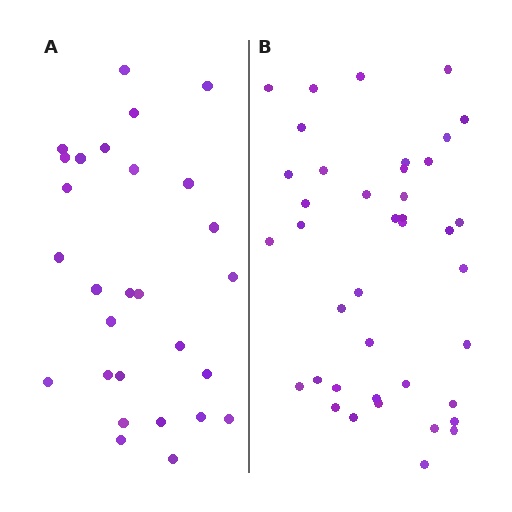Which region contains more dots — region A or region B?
Region B (the right region) has more dots.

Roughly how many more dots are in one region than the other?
Region B has roughly 12 or so more dots than region A.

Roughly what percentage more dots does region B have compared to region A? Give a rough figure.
About 45% more.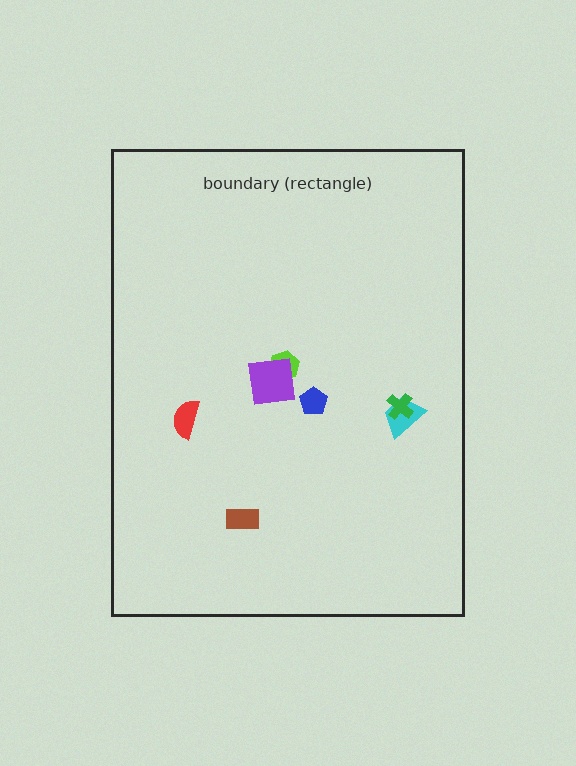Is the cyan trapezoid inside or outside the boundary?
Inside.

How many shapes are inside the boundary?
7 inside, 0 outside.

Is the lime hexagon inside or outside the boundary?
Inside.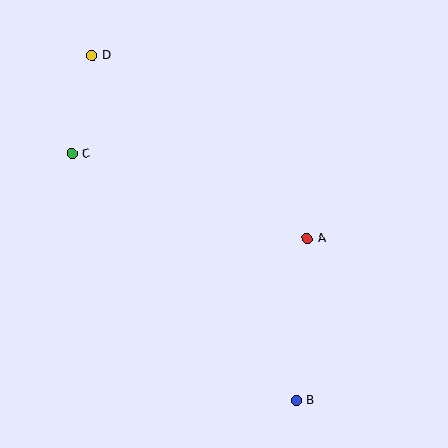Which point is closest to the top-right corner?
Point A is closest to the top-right corner.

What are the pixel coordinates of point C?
Point C is at (72, 154).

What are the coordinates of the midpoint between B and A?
The midpoint between B and A is at (301, 319).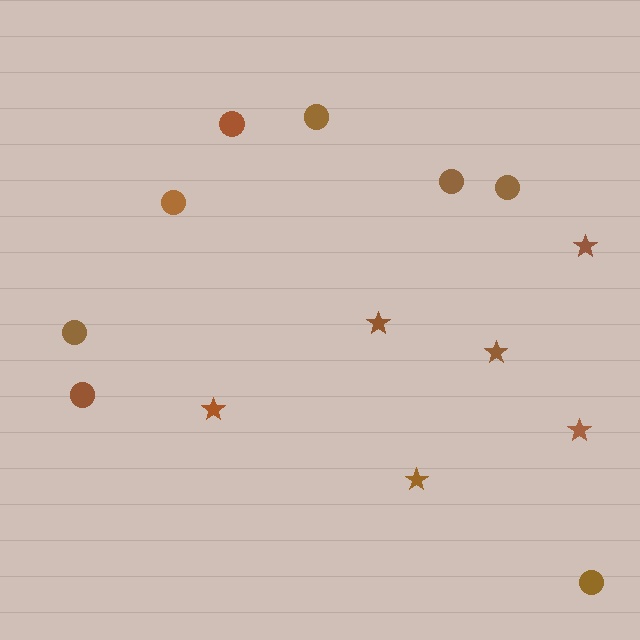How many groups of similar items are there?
There are 2 groups: one group of circles (8) and one group of stars (6).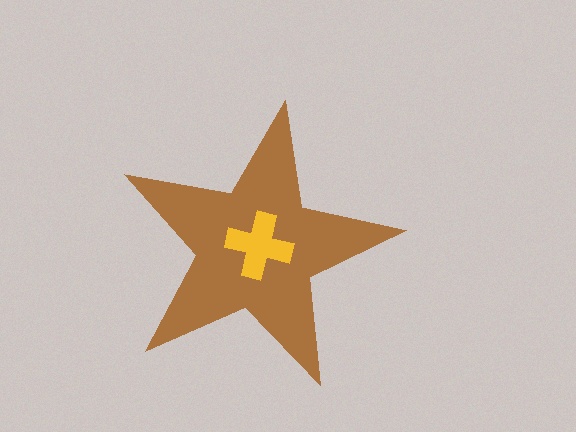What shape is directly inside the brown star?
The yellow cross.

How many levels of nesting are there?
2.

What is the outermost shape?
The brown star.